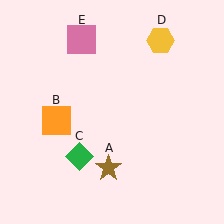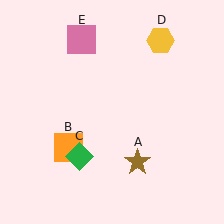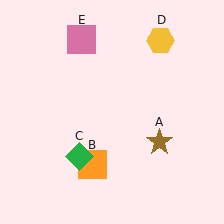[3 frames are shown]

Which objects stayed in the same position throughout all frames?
Green diamond (object C) and yellow hexagon (object D) and pink square (object E) remained stationary.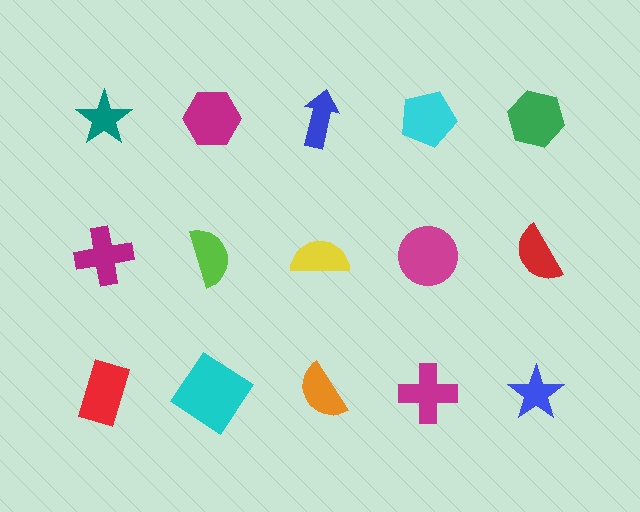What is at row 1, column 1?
A teal star.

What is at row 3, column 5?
A blue star.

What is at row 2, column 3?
A yellow semicircle.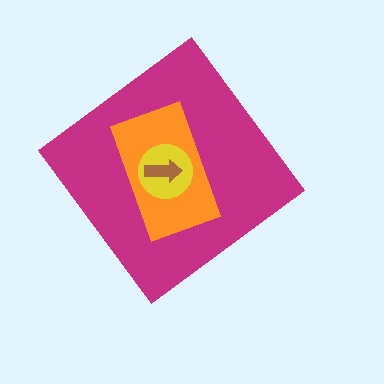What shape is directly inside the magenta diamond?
The orange rectangle.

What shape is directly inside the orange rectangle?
The yellow circle.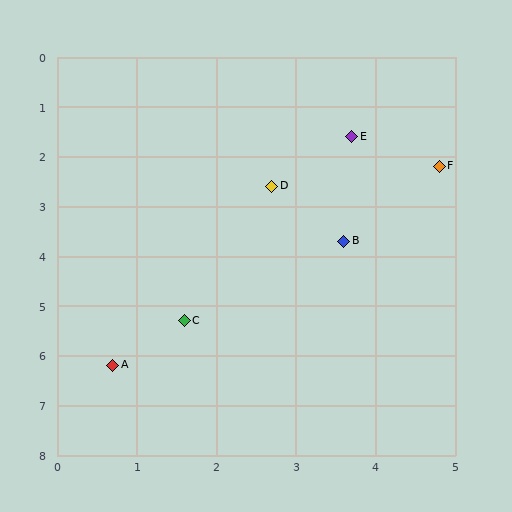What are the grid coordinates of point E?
Point E is at approximately (3.7, 1.6).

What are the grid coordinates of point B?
Point B is at approximately (3.6, 3.7).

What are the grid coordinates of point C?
Point C is at approximately (1.6, 5.3).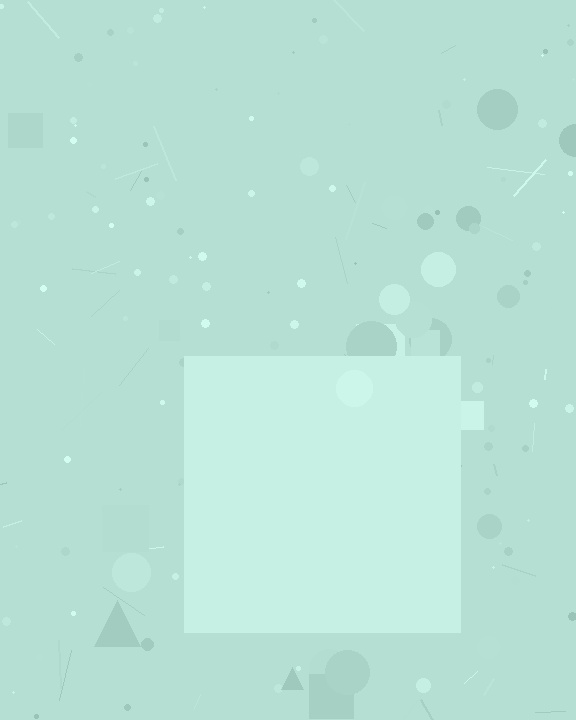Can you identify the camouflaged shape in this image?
The camouflaged shape is a square.